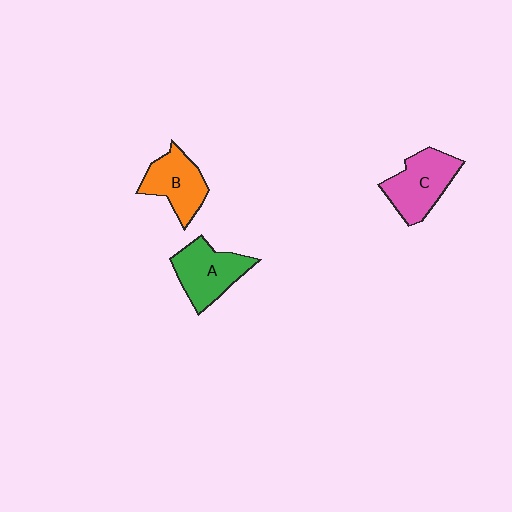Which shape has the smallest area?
Shape B (orange).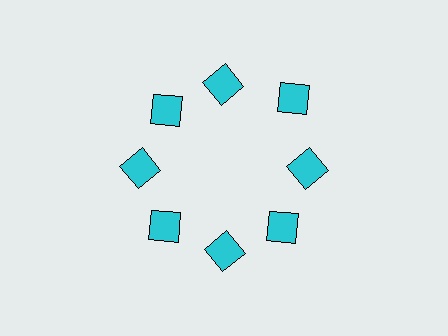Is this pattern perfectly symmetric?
No. The 8 cyan squares are arranged in a ring, but one element near the 2 o'clock position is pushed outward from the center, breaking the 8-fold rotational symmetry.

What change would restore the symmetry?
The symmetry would be restored by moving it inward, back onto the ring so that all 8 squares sit at equal angles and equal distance from the center.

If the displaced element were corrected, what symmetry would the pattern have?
It would have 8-fold rotational symmetry — the pattern would map onto itself every 45 degrees.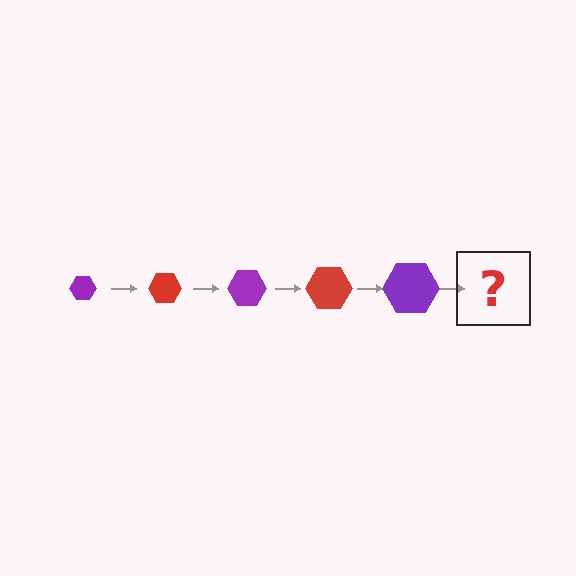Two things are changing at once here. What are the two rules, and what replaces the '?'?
The two rules are that the hexagon grows larger each step and the color cycles through purple and red. The '?' should be a red hexagon, larger than the previous one.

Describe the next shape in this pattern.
It should be a red hexagon, larger than the previous one.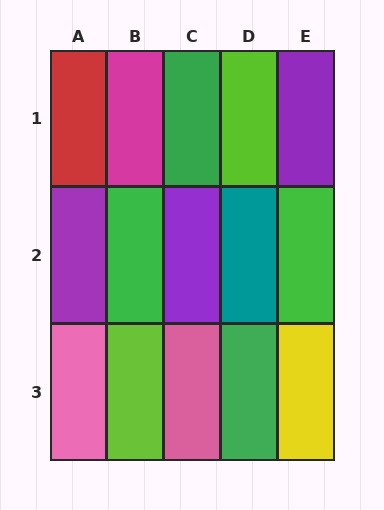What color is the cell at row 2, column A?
Purple.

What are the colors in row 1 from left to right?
Red, magenta, green, lime, purple.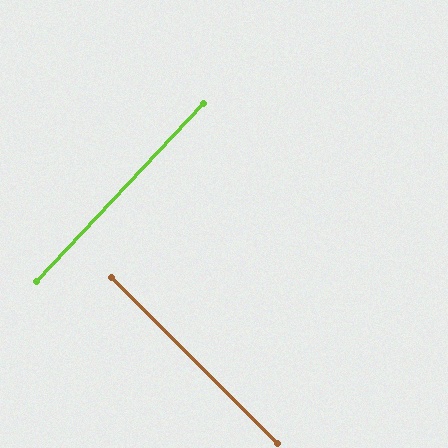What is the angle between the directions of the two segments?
Approximately 88 degrees.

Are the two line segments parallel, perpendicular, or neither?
Perpendicular — they meet at approximately 88°.